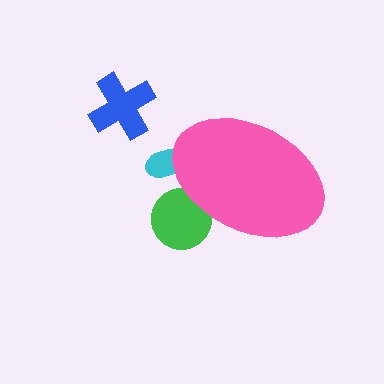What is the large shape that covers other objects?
A pink ellipse.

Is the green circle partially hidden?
Yes, the green circle is partially hidden behind the pink ellipse.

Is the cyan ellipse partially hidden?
Yes, the cyan ellipse is partially hidden behind the pink ellipse.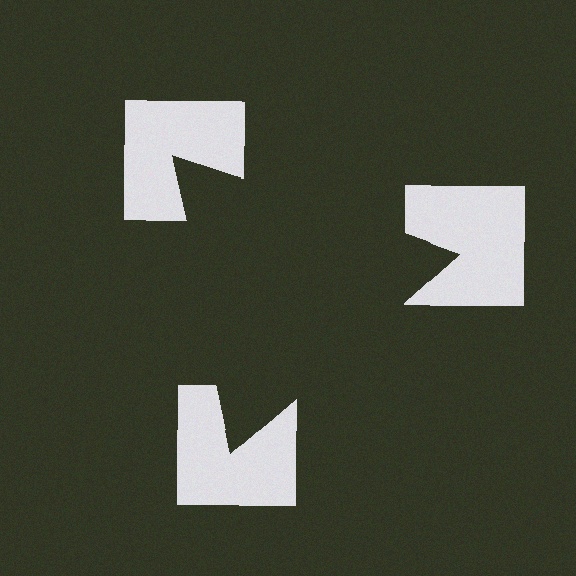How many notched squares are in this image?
There are 3 — one at each vertex of the illusory triangle.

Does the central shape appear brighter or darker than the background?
It typically appears slightly darker than the background, even though no actual brightness change is drawn.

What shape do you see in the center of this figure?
An illusory triangle — its edges are inferred from the aligned wedge cuts in the notched squares, not physically drawn.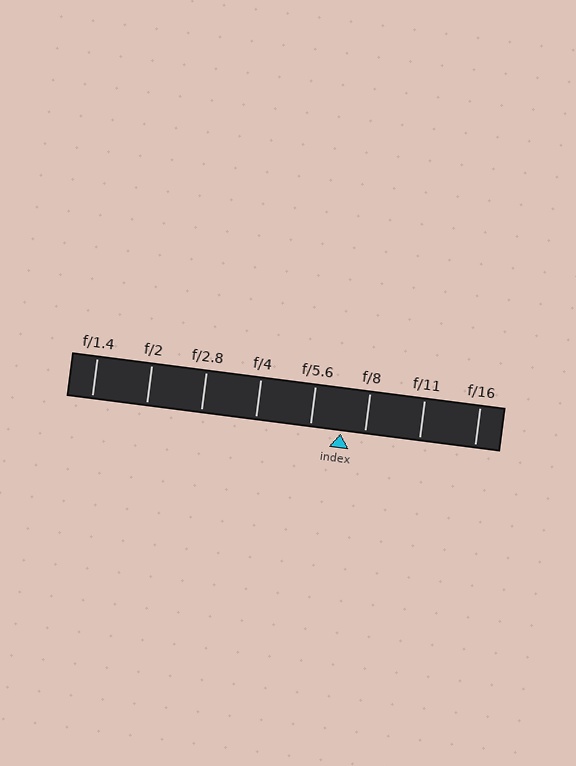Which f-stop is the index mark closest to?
The index mark is closest to f/8.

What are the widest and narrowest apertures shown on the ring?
The widest aperture shown is f/1.4 and the narrowest is f/16.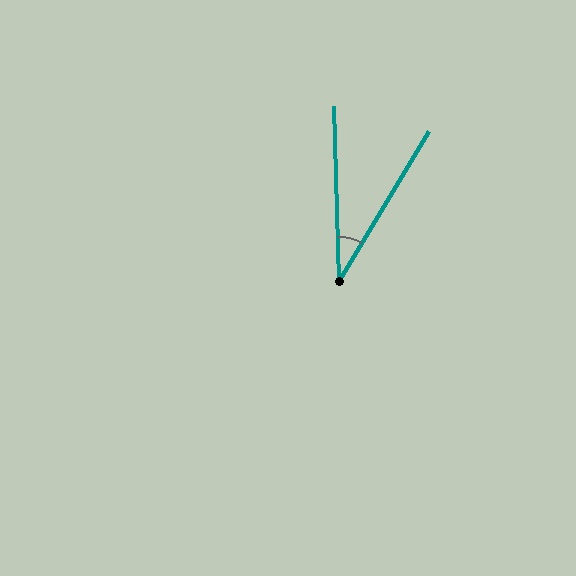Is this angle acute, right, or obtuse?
It is acute.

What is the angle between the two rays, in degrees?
Approximately 32 degrees.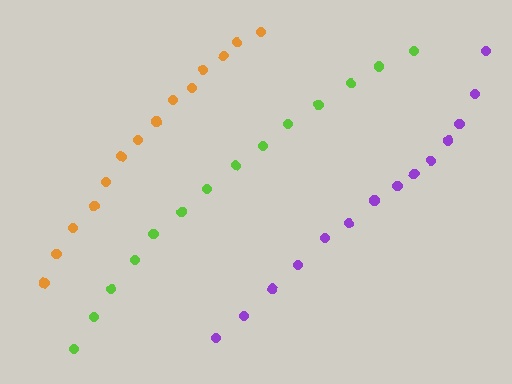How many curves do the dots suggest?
There are 3 distinct paths.